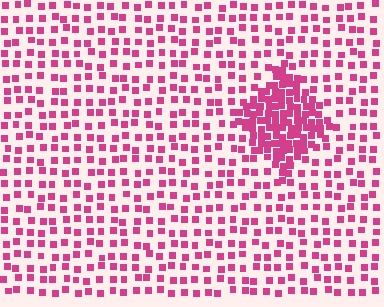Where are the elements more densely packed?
The elements are more densely packed inside the diamond boundary.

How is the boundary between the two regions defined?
The boundary is defined by a change in element density (approximately 2.6x ratio). All elements are the same color, size, and shape.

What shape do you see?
I see a diamond.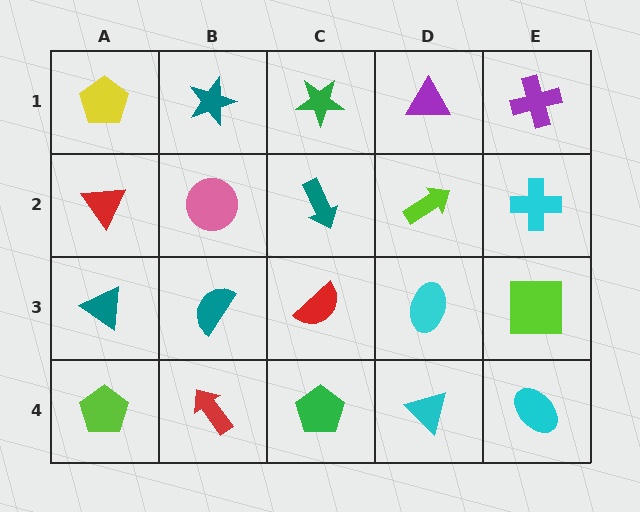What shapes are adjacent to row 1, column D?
A lime arrow (row 2, column D), a green star (row 1, column C), a purple cross (row 1, column E).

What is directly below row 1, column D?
A lime arrow.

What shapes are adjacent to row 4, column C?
A red semicircle (row 3, column C), a red arrow (row 4, column B), a cyan triangle (row 4, column D).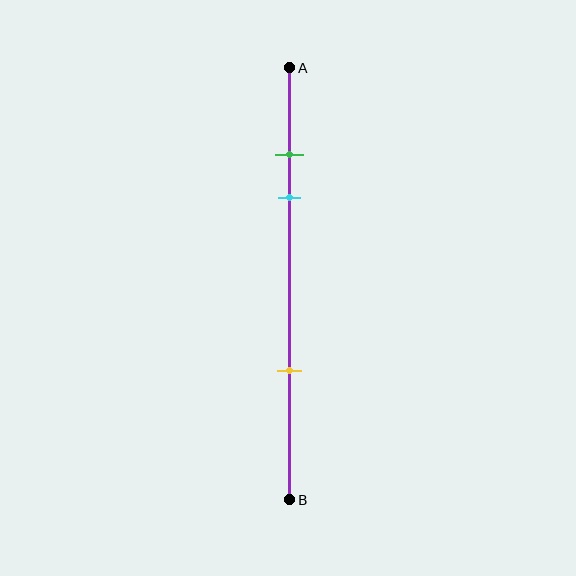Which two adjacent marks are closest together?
The green and cyan marks are the closest adjacent pair.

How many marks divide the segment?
There are 3 marks dividing the segment.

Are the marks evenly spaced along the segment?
No, the marks are not evenly spaced.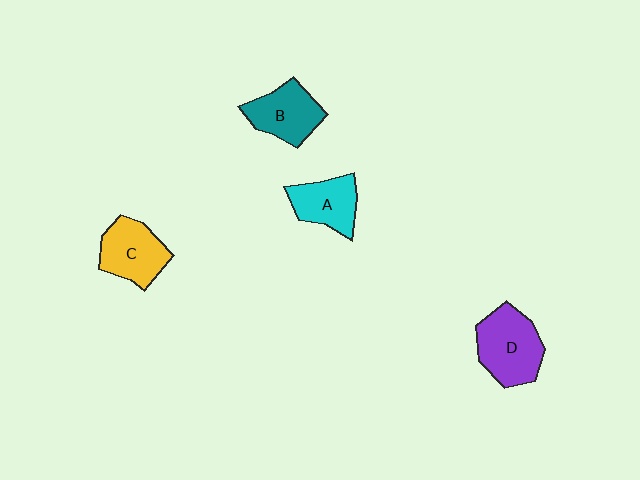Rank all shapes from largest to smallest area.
From largest to smallest: D (purple), C (yellow), B (teal), A (cyan).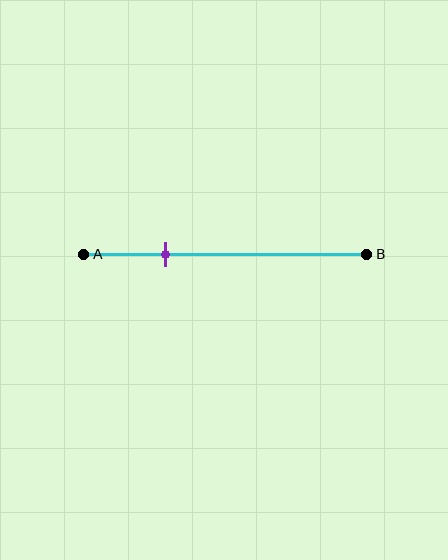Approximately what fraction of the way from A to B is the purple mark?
The purple mark is approximately 30% of the way from A to B.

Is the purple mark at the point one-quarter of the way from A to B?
No, the mark is at about 30% from A, not at the 25% one-quarter point.